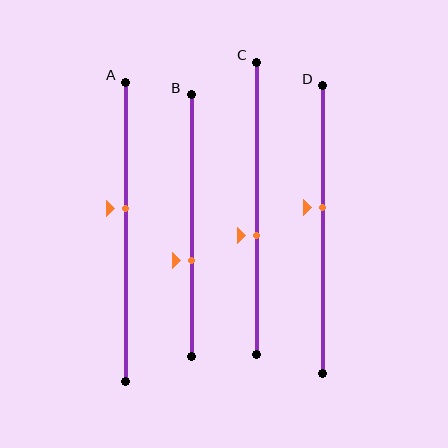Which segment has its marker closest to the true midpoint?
Segment D has its marker closest to the true midpoint.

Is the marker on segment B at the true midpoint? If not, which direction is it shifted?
No, the marker on segment B is shifted downward by about 13% of the segment length.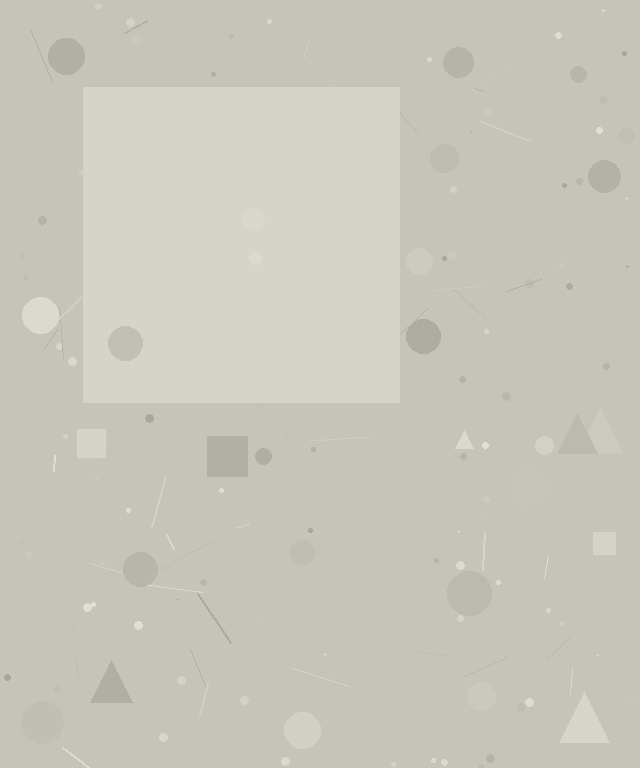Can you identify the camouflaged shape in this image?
The camouflaged shape is a square.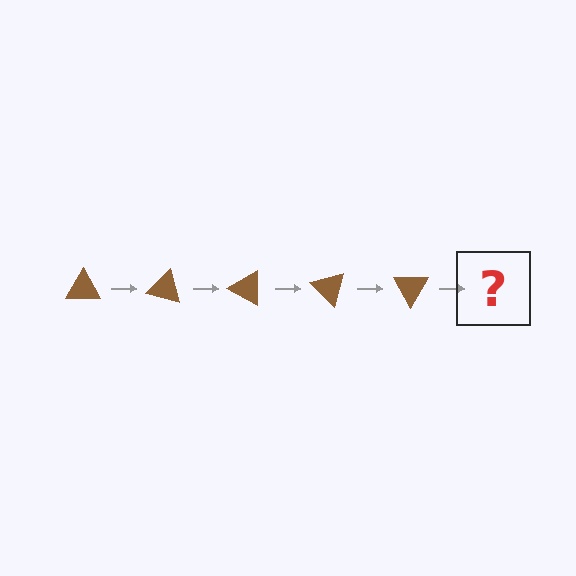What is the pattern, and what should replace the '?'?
The pattern is that the triangle rotates 15 degrees each step. The '?' should be a brown triangle rotated 75 degrees.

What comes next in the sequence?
The next element should be a brown triangle rotated 75 degrees.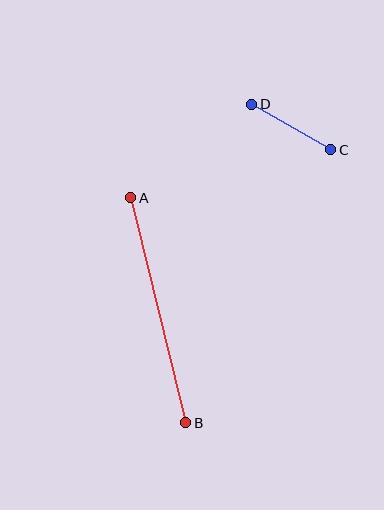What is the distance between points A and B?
The distance is approximately 232 pixels.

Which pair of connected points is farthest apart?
Points A and B are farthest apart.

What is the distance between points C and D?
The distance is approximately 92 pixels.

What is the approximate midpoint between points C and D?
The midpoint is at approximately (291, 127) pixels.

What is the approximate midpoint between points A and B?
The midpoint is at approximately (158, 310) pixels.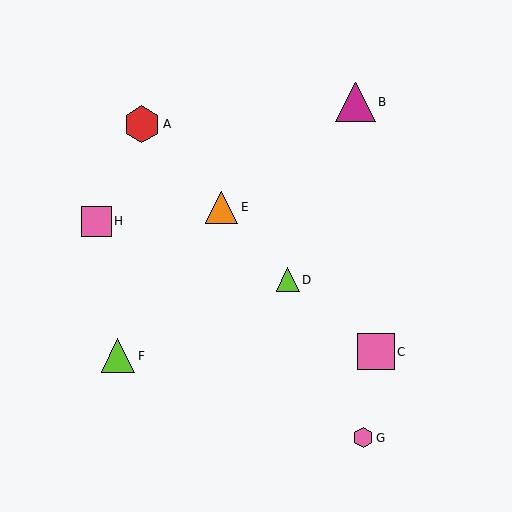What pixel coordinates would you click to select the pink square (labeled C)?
Click at (376, 352) to select the pink square C.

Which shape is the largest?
The magenta triangle (labeled B) is the largest.